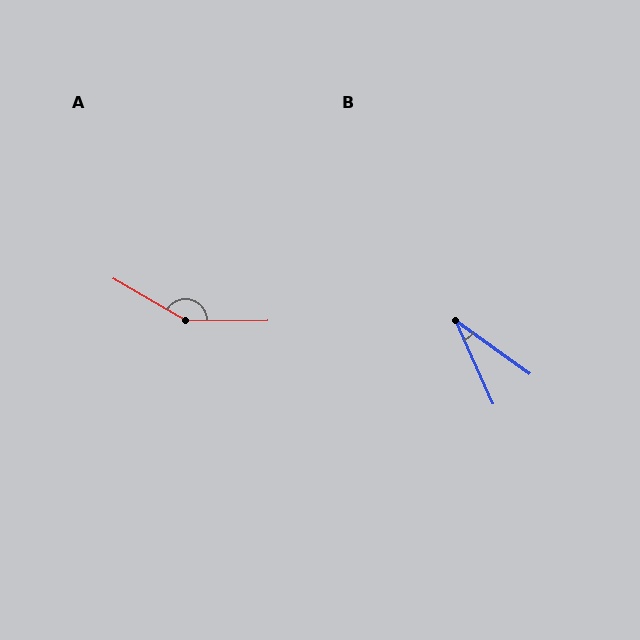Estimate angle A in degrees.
Approximately 150 degrees.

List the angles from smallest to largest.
B (30°), A (150°).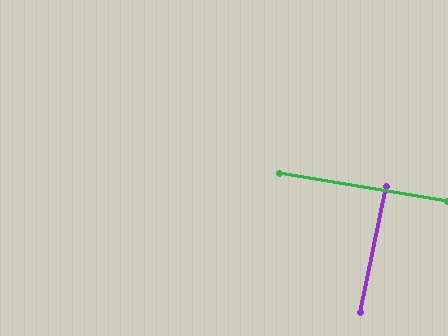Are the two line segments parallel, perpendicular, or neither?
Perpendicular — they meet at approximately 88°.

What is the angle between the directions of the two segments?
Approximately 88 degrees.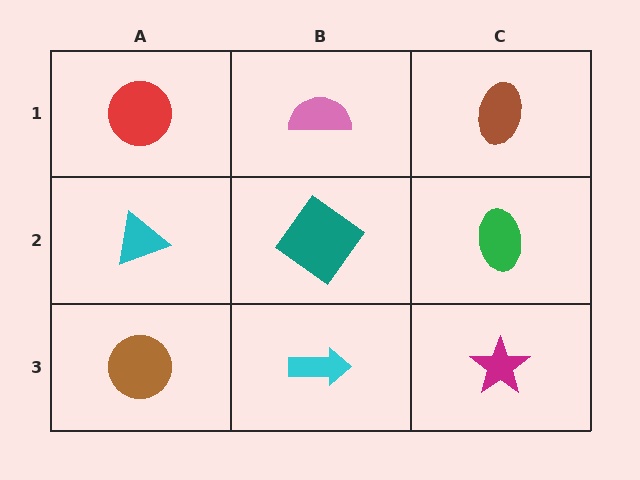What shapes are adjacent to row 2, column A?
A red circle (row 1, column A), a brown circle (row 3, column A), a teal diamond (row 2, column B).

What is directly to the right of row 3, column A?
A cyan arrow.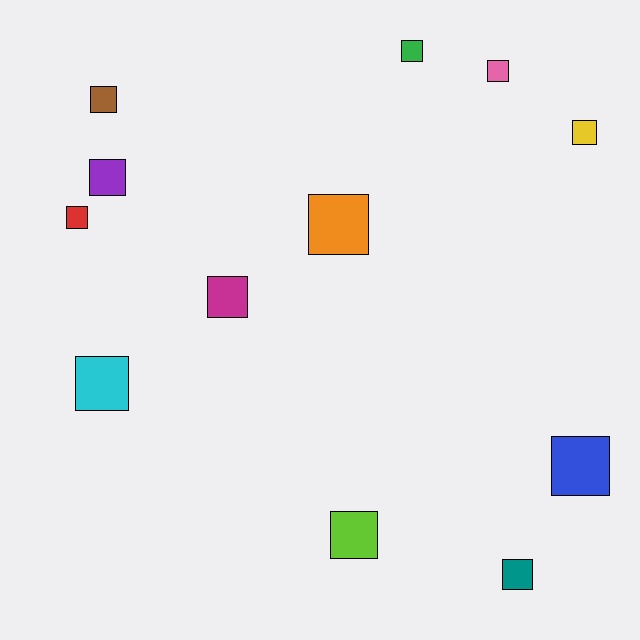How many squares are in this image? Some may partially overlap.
There are 12 squares.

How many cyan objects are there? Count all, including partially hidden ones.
There is 1 cyan object.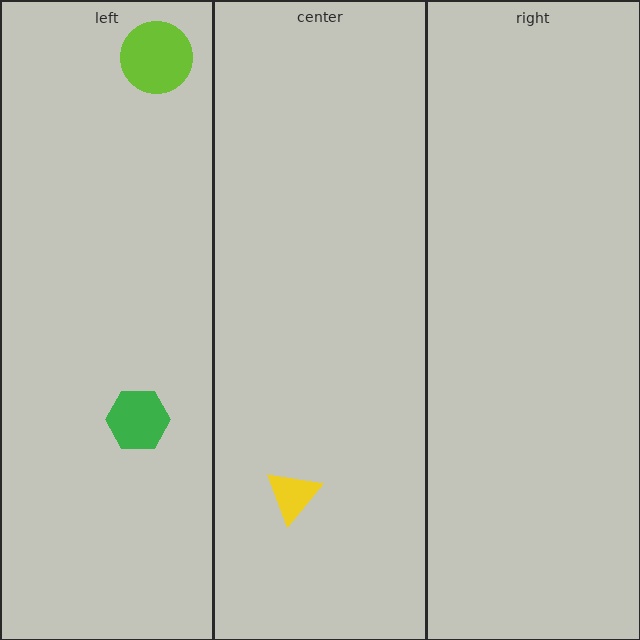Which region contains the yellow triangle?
The center region.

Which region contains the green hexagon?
The left region.